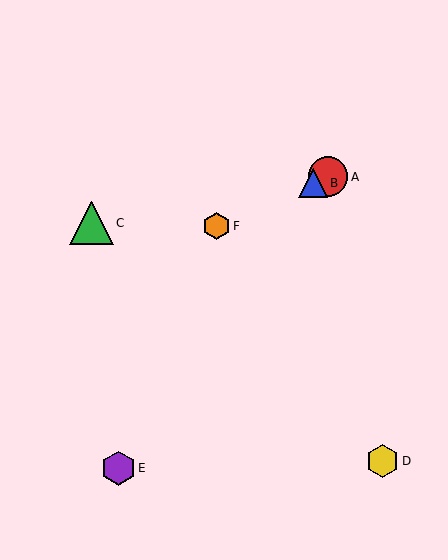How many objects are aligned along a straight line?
3 objects (A, B, F) are aligned along a straight line.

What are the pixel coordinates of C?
Object C is at (92, 223).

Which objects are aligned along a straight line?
Objects A, B, F are aligned along a straight line.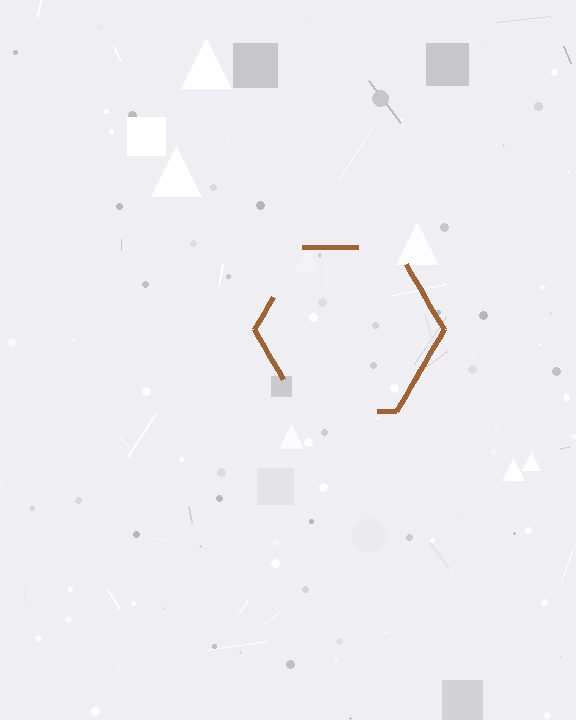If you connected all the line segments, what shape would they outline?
They would outline a hexagon.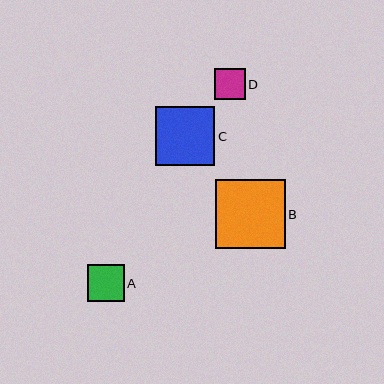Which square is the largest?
Square B is the largest with a size of approximately 69 pixels.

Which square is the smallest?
Square D is the smallest with a size of approximately 31 pixels.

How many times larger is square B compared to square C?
Square B is approximately 1.2 times the size of square C.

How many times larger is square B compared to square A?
Square B is approximately 1.9 times the size of square A.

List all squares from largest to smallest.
From largest to smallest: B, C, A, D.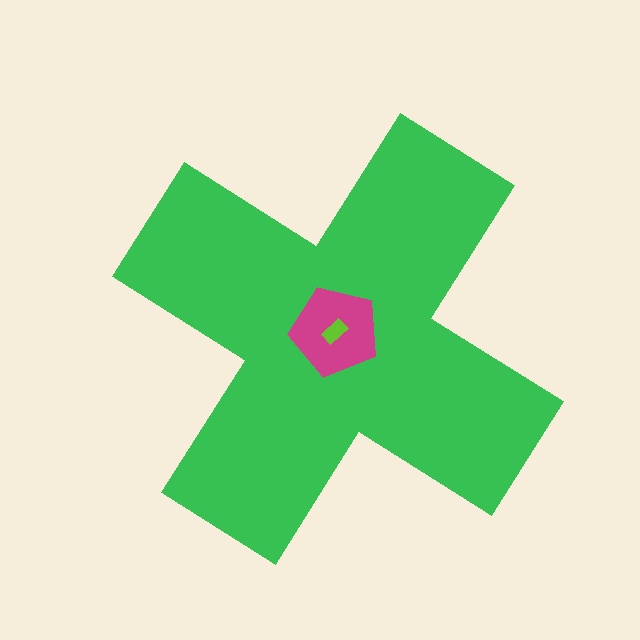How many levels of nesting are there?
3.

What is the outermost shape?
The green cross.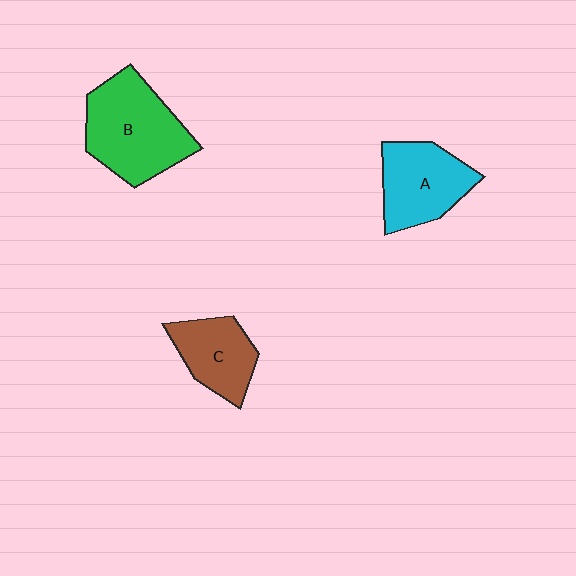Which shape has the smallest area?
Shape C (brown).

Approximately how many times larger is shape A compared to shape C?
Approximately 1.2 times.